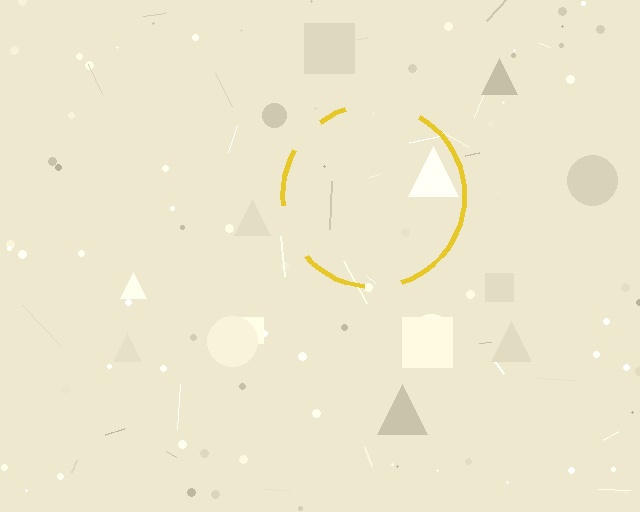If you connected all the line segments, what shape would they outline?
They would outline a circle.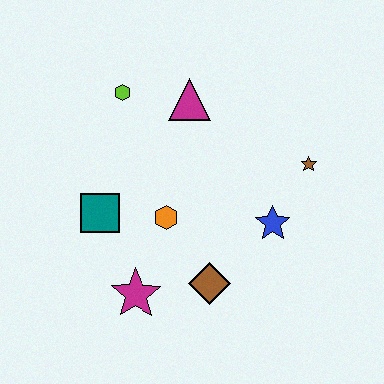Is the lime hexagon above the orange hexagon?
Yes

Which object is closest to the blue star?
The brown star is closest to the blue star.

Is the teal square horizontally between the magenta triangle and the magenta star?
No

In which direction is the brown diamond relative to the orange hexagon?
The brown diamond is below the orange hexagon.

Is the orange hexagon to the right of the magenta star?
Yes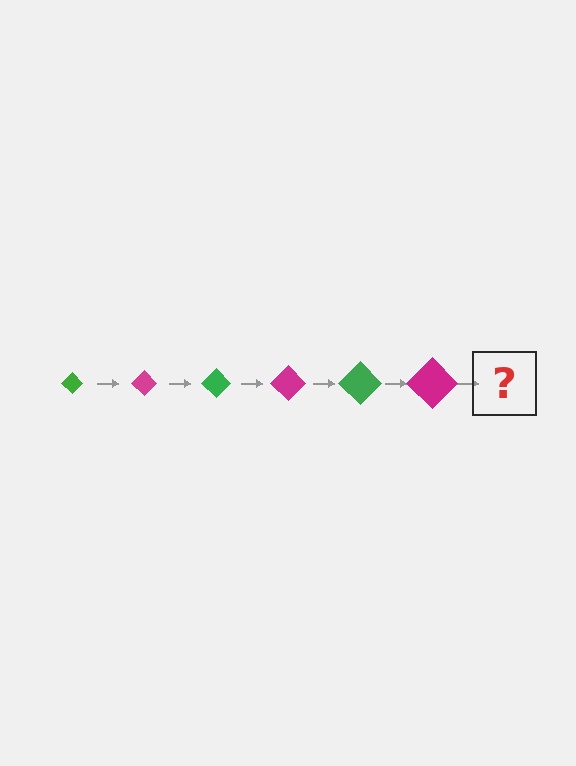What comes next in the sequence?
The next element should be a green diamond, larger than the previous one.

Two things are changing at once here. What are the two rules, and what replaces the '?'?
The two rules are that the diamond grows larger each step and the color cycles through green and magenta. The '?' should be a green diamond, larger than the previous one.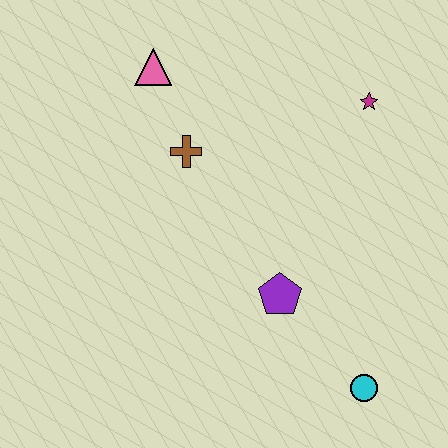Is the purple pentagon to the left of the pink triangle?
No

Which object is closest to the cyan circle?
The purple pentagon is closest to the cyan circle.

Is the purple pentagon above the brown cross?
No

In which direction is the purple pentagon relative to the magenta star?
The purple pentagon is below the magenta star.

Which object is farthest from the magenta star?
The cyan circle is farthest from the magenta star.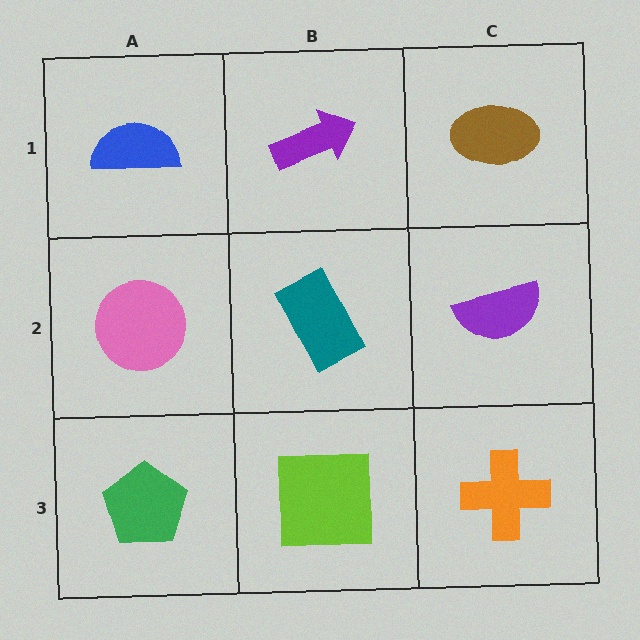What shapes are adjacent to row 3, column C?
A purple semicircle (row 2, column C), a lime square (row 3, column B).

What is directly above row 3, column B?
A teal rectangle.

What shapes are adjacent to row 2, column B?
A purple arrow (row 1, column B), a lime square (row 3, column B), a pink circle (row 2, column A), a purple semicircle (row 2, column C).